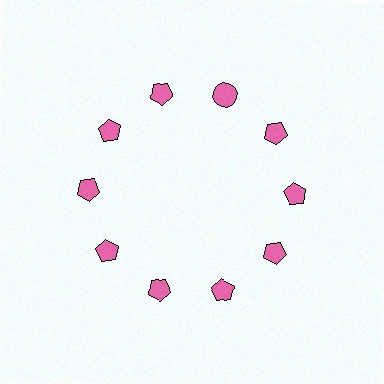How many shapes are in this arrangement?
There are 10 shapes arranged in a ring pattern.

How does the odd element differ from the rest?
It has a different shape: circle instead of pentagon.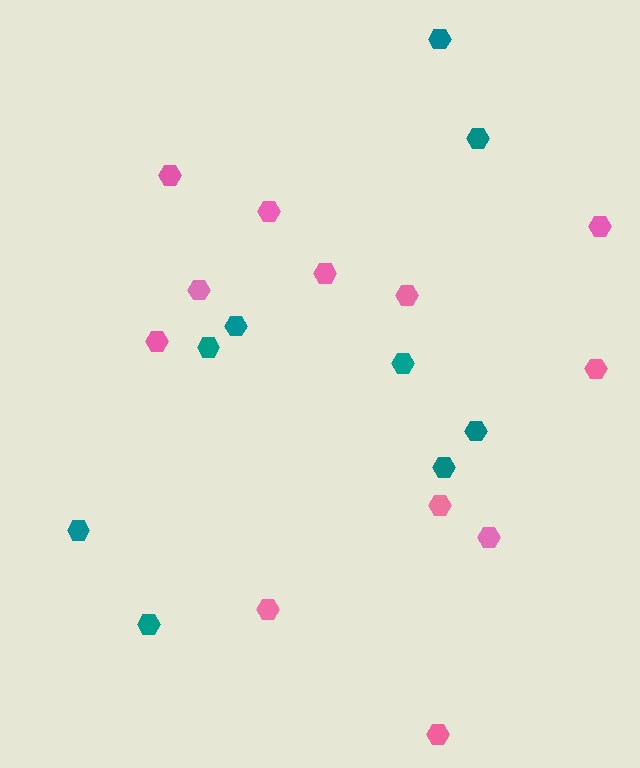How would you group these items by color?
There are 2 groups: one group of pink hexagons (12) and one group of teal hexagons (9).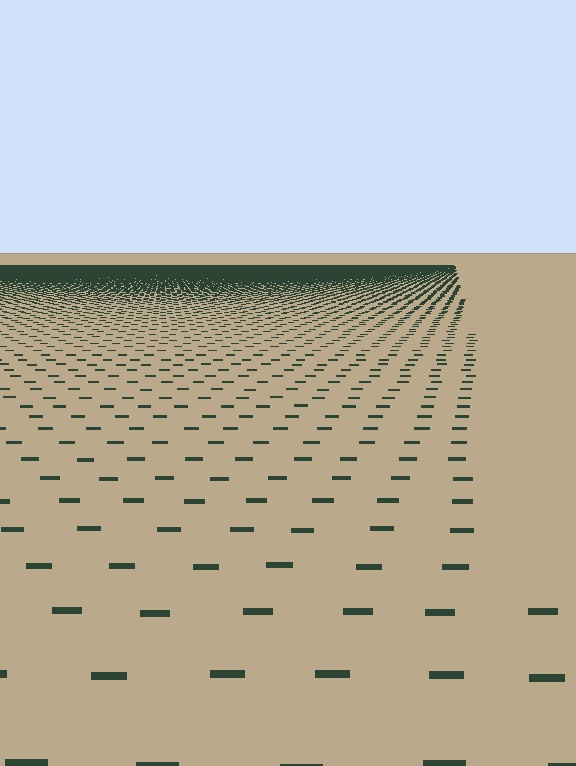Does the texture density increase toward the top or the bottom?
Density increases toward the top.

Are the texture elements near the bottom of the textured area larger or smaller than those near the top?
Larger. Near the bottom, elements are closer to the viewer and appear at a bigger on-screen size.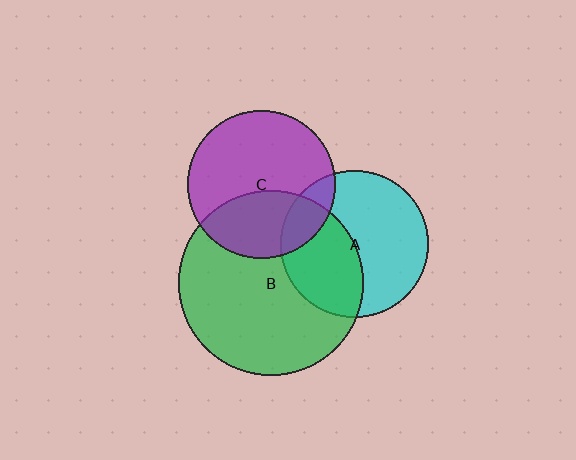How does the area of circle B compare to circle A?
Approximately 1.6 times.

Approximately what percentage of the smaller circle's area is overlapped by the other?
Approximately 40%.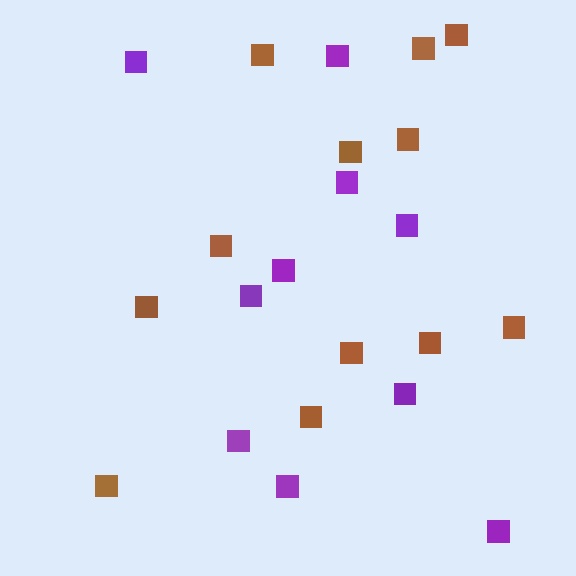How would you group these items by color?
There are 2 groups: one group of purple squares (10) and one group of brown squares (12).